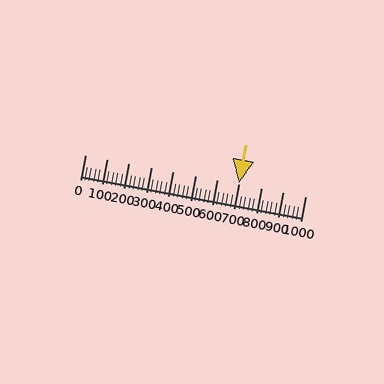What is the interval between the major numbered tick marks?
The major tick marks are spaced 100 units apart.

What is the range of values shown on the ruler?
The ruler shows values from 0 to 1000.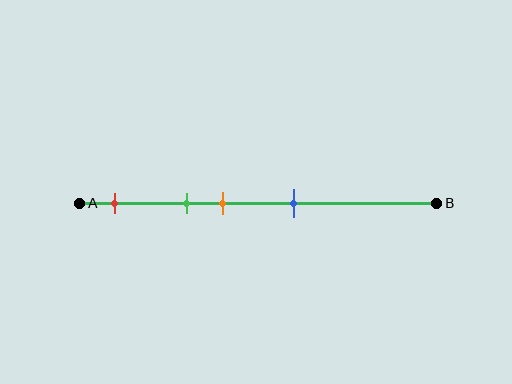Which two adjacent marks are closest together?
The green and orange marks are the closest adjacent pair.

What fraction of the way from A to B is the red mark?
The red mark is approximately 10% (0.1) of the way from A to B.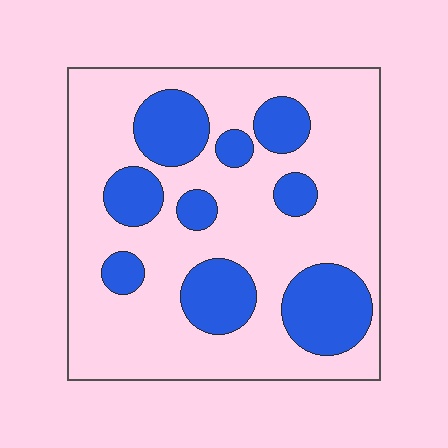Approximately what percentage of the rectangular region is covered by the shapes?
Approximately 30%.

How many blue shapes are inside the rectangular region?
9.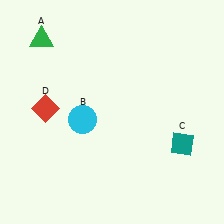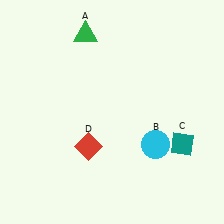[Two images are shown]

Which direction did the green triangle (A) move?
The green triangle (A) moved right.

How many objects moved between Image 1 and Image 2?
3 objects moved between the two images.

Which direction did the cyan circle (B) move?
The cyan circle (B) moved right.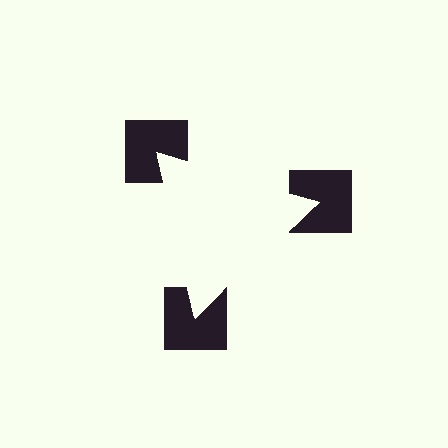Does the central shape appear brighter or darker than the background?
It typically appears slightly brighter than the background, even though no actual brightness change is drawn.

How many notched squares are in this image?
There are 3 — one at each vertex of the illusory triangle.